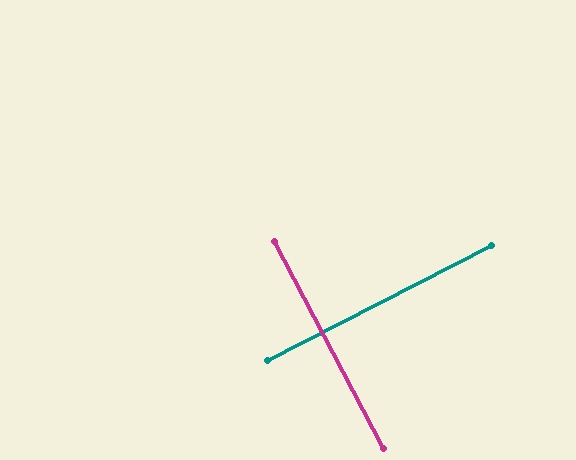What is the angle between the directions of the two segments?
Approximately 90 degrees.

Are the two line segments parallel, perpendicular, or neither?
Perpendicular — they meet at approximately 90°.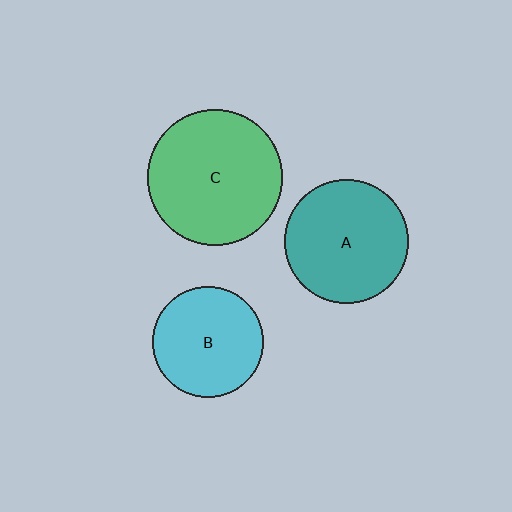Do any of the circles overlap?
No, none of the circles overlap.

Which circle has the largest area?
Circle C (green).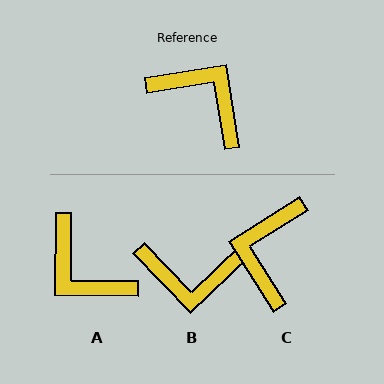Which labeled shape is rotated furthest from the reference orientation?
A, about 170 degrees away.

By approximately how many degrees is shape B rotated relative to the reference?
Approximately 145 degrees clockwise.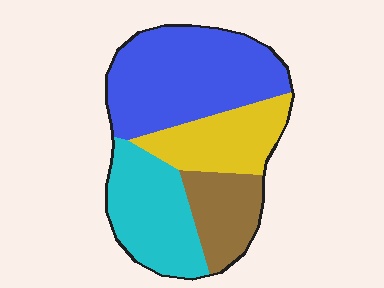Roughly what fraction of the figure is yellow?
Yellow covers about 20% of the figure.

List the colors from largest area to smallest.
From largest to smallest: blue, cyan, yellow, brown.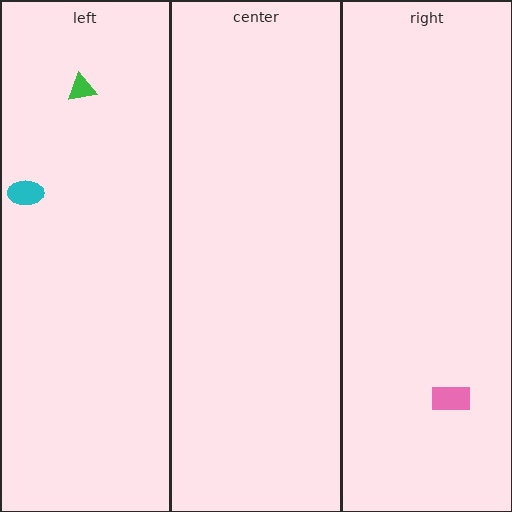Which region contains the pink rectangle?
The right region.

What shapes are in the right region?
The pink rectangle.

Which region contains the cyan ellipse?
The left region.